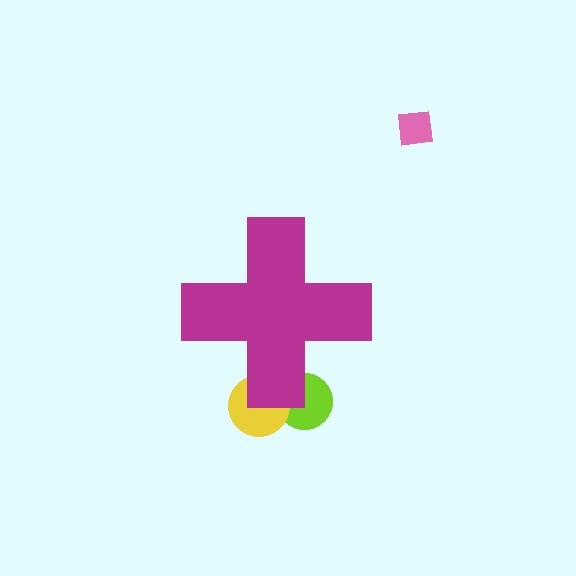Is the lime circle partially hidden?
Yes, the lime circle is partially hidden behind the magenta cross.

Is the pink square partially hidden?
No, the pink square is fully visible.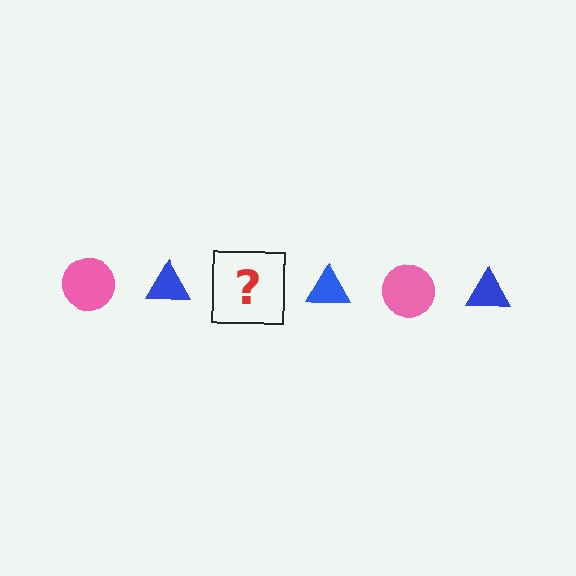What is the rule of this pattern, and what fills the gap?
The rule is that the pattern alternates between pink circle and blue triangle. The gap should be filled with a pink circle.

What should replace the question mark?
The question mark should be replaced with a pink circle.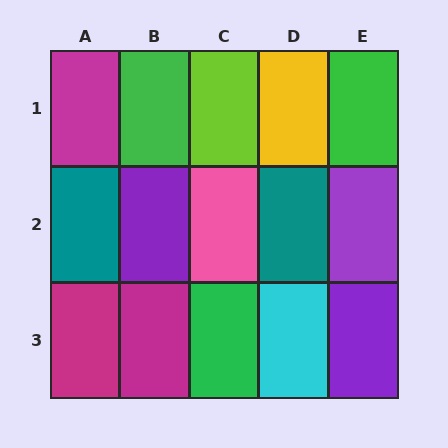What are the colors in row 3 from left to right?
Magenta, magenta, green, cyan, purple.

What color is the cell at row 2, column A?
Teal.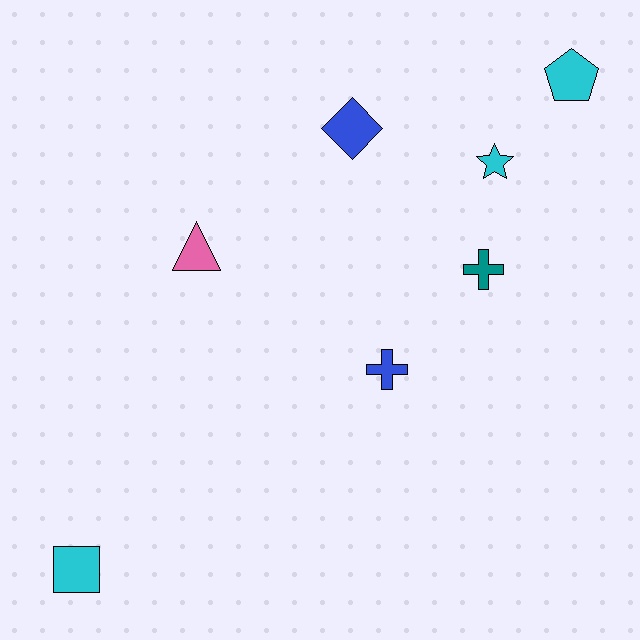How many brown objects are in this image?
There are no brown objects.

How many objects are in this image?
There are 7 objects.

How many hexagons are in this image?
There are no hexagons.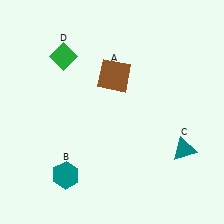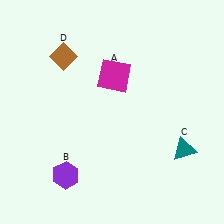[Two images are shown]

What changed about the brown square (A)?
In Image 1, A is brown. In Image 2, it changed to magenta.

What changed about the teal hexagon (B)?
In Image 1, B is teal. In Image 2, it changed to purple.